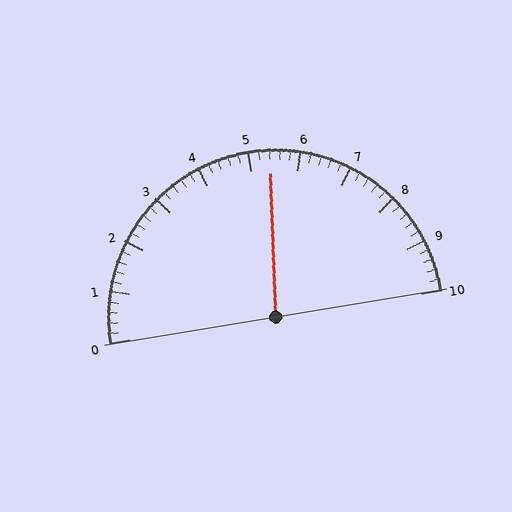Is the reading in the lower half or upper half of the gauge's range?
The reading is in the upper half of the range (0 to 10).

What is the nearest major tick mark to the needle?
The nearest major tick mark is 5.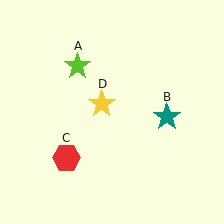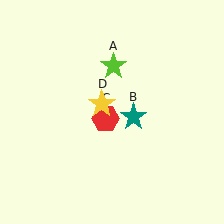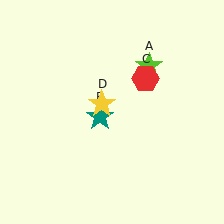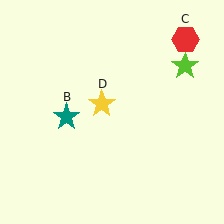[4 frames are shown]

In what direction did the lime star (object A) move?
The lime star (object A) moved right.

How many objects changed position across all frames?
3 objects changed position: lime star (object A), teal star (object B), red hexagon (object C).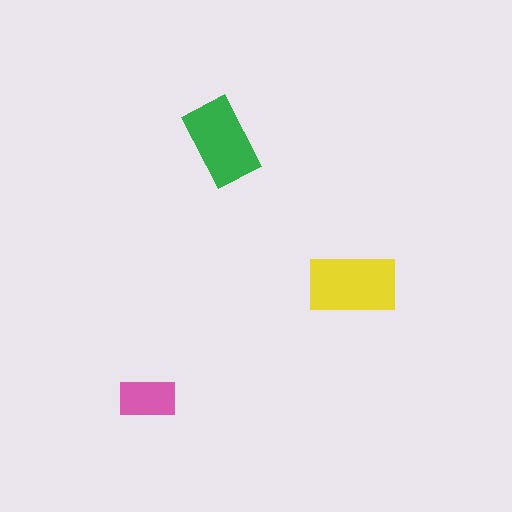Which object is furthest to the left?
The pink rectangle is leftmost.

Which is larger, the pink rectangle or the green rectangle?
The green one.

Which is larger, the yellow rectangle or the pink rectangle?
The yellow one.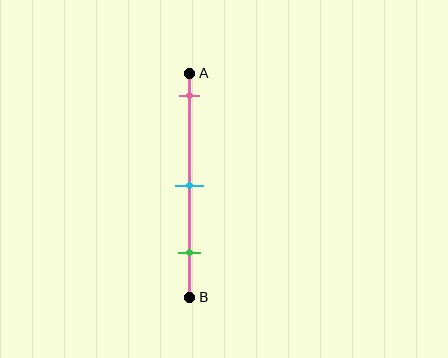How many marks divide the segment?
There are 3 marks dividing the segment.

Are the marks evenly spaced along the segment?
Yes, the marks are approximately evenly spaced.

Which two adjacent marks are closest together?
The cyan and green marks are the closest adjacent pair.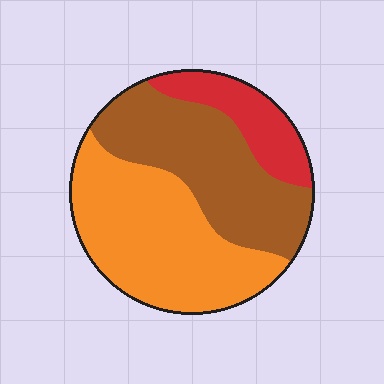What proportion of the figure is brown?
Brown covers roughly 40% of the figure.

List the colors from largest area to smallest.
From largest to smallest: orange, brown, red.